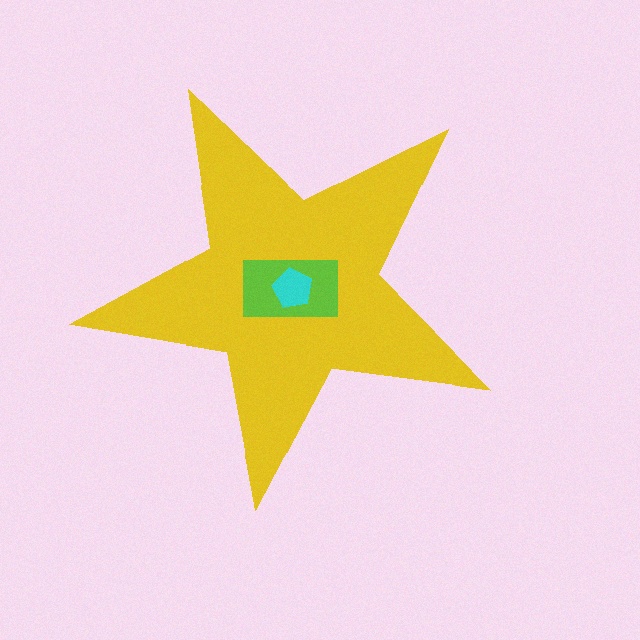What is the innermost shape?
The cyan pentagon.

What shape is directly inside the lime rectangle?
The cyan pentagon.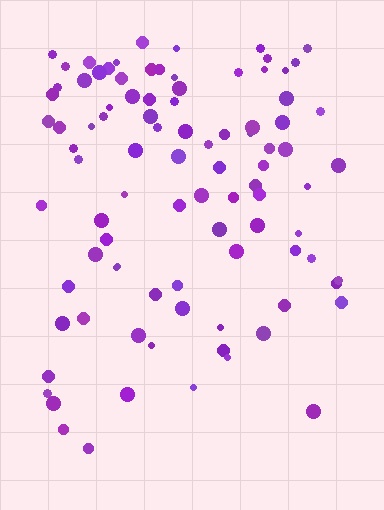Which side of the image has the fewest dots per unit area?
The bottom.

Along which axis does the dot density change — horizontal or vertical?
Vertical.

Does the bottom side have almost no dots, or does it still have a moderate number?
Still a moderate number, just noticeably fewer than the top.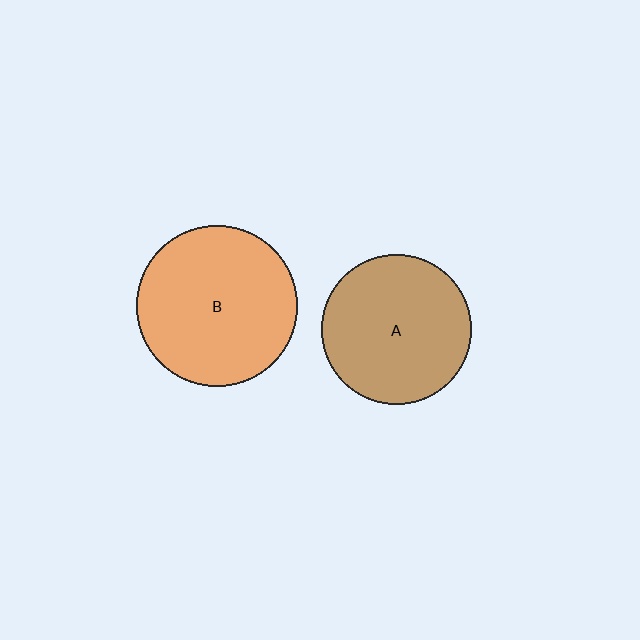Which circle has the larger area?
Circle B (orange).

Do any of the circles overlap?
No, none of the circles overlap.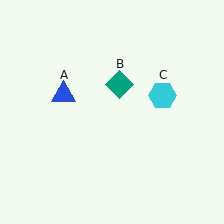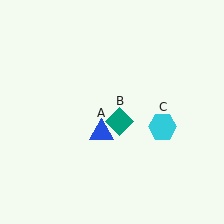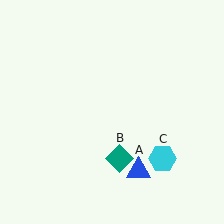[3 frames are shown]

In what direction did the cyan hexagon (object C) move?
The cyan hexagon (object C) moved down.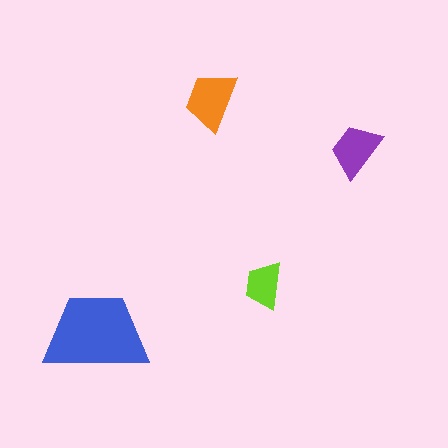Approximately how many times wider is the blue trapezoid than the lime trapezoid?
About 2 times wider.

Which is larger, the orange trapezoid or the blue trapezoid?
The blue one.